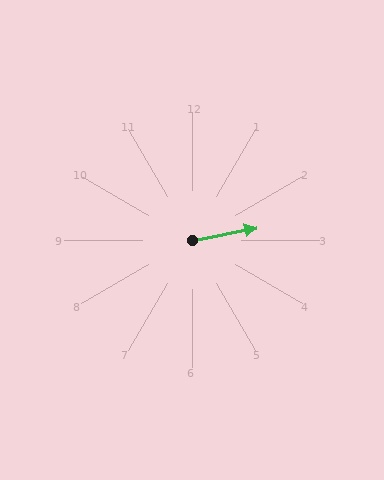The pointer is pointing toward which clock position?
Roughly 3 o'clock.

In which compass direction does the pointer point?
East.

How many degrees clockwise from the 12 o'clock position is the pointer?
Approximately 79 degrees.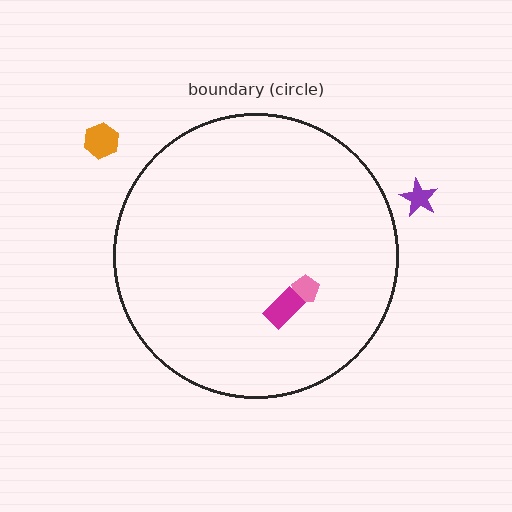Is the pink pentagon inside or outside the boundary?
Inside.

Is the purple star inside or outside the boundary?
Outside.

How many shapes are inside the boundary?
2 inside, 2 outside.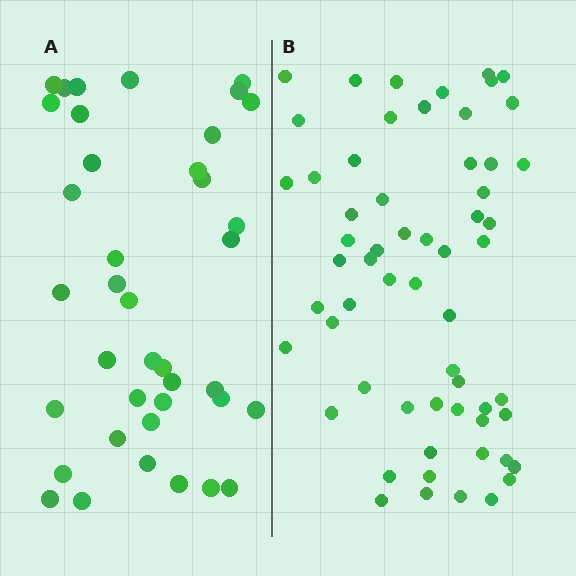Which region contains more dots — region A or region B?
Region B (the right region) has more dots.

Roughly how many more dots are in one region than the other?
Region B has approximately 20 more dots than region A.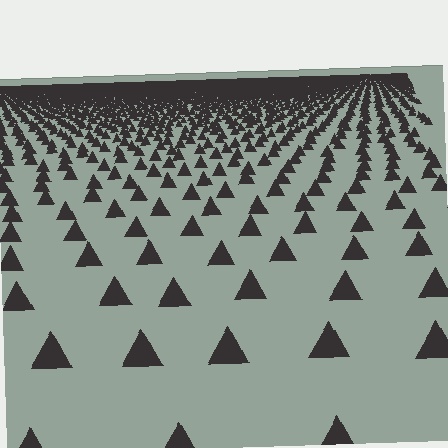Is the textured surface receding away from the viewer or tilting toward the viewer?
The surface is receding away from the viewer. Texture elements get smaller and denser toward the top.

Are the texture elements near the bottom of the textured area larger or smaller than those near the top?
Larger. Near the bottom, elements are closer to the viewer and appear at a bigger on-screen size.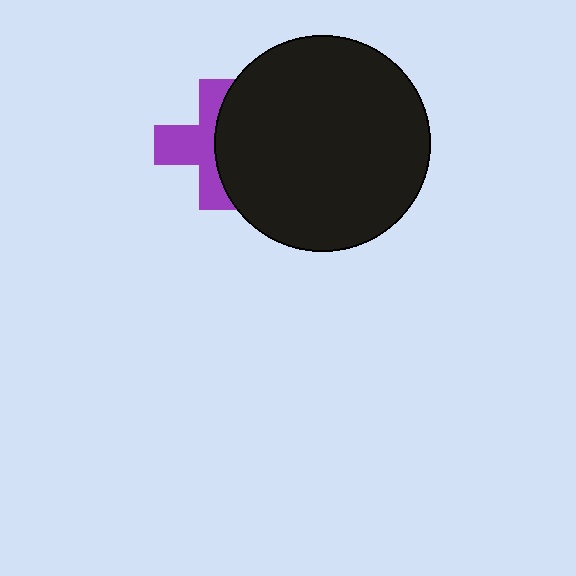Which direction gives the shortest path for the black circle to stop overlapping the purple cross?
Moving right gives the shortest separation.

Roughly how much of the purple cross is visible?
About half of it is visible (roughly 52%).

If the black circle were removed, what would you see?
You would see the complete purple cross.